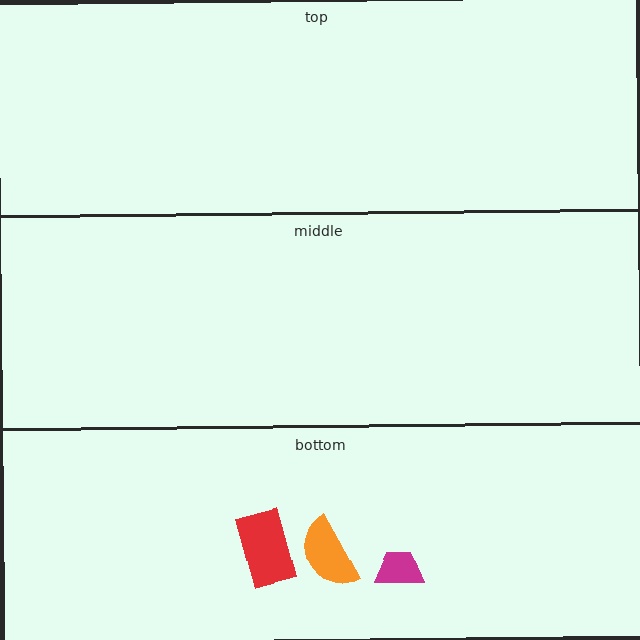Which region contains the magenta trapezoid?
The bottom region.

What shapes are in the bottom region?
The red rectangle, the magenta trapezoid, the orange semicircle.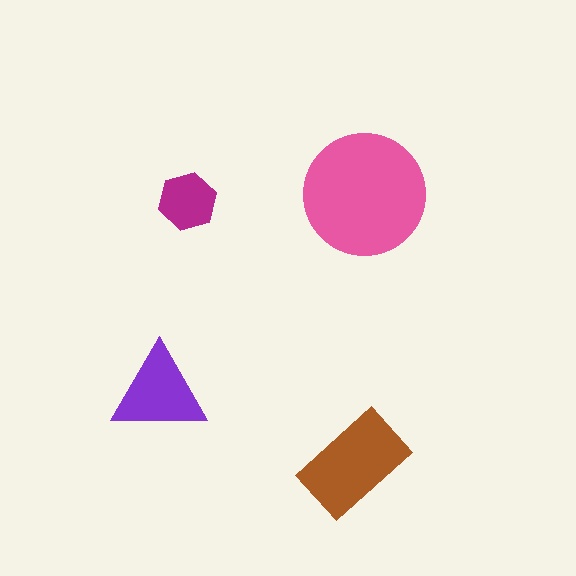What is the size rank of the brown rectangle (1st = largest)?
2nd.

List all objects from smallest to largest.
The magenta hexagon, the purple triangle, the brown rectangle, the pink circle.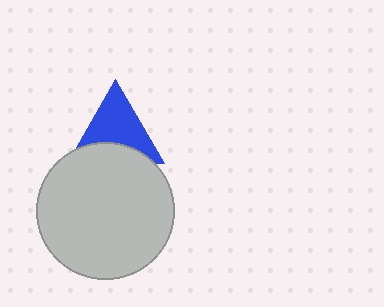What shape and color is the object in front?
The object in front is a light gray circle.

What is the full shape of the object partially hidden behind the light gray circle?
The partially hidden object is a blue triangle.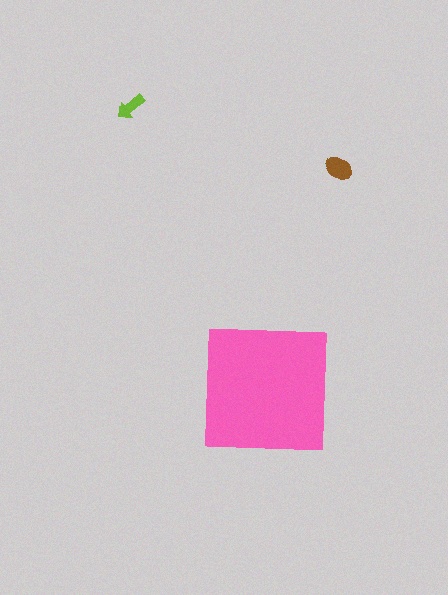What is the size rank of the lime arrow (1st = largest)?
3rd.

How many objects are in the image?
There are 3 objects in the image.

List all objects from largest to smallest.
The pink square, the brown ellipse, the lime arrow.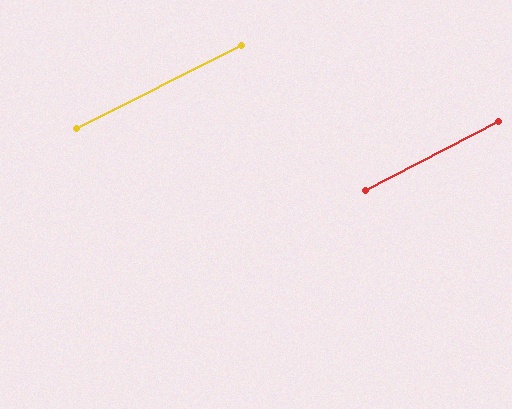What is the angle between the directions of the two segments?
Approximately 1 degree.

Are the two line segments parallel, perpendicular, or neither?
Parallel — their directions differ by only 1.1°.